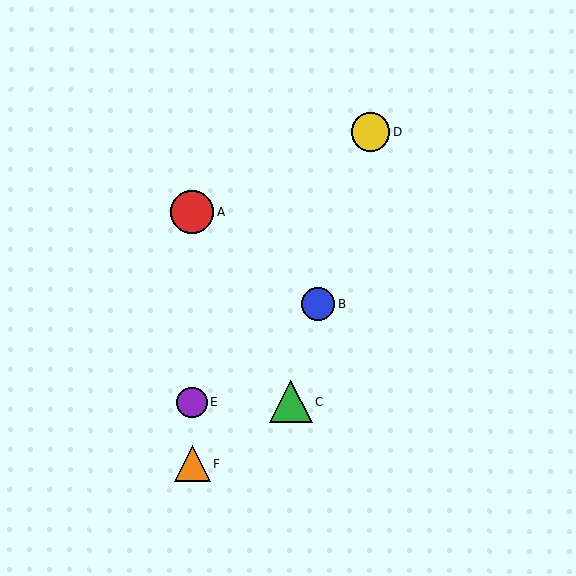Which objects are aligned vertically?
Objects A, E, F are aligned vertically.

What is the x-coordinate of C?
Object C is at x≈291.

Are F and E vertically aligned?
Yes, both are at x≈192.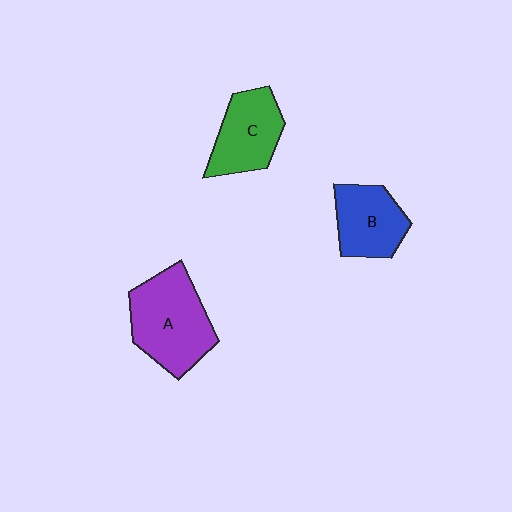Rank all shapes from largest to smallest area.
From largest to smallest: A (purple), C (green), B (blue).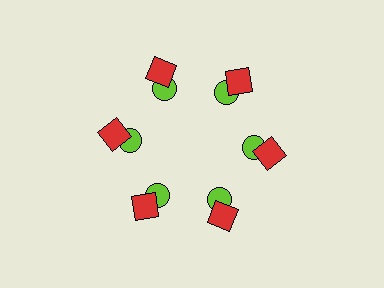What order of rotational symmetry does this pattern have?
This pattern has 6-fold rotational symmetry.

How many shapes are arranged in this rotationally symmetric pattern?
There are 12 shapes, arranged in 6 groups of 2.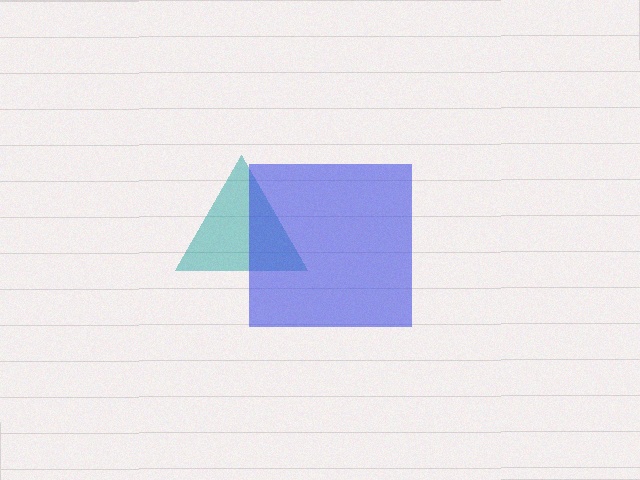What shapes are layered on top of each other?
The layered shapes are: a teal triangle, a blue square.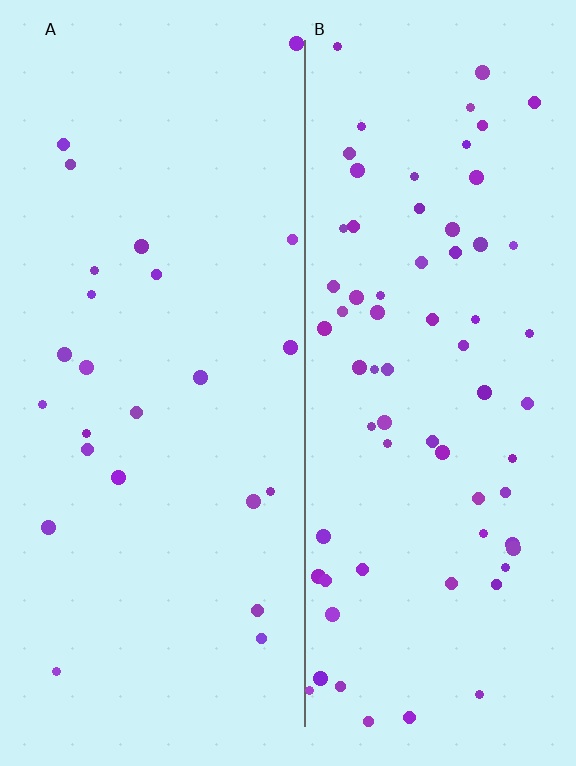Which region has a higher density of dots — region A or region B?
B (the right).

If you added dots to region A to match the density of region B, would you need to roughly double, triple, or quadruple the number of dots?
Approximately triple.